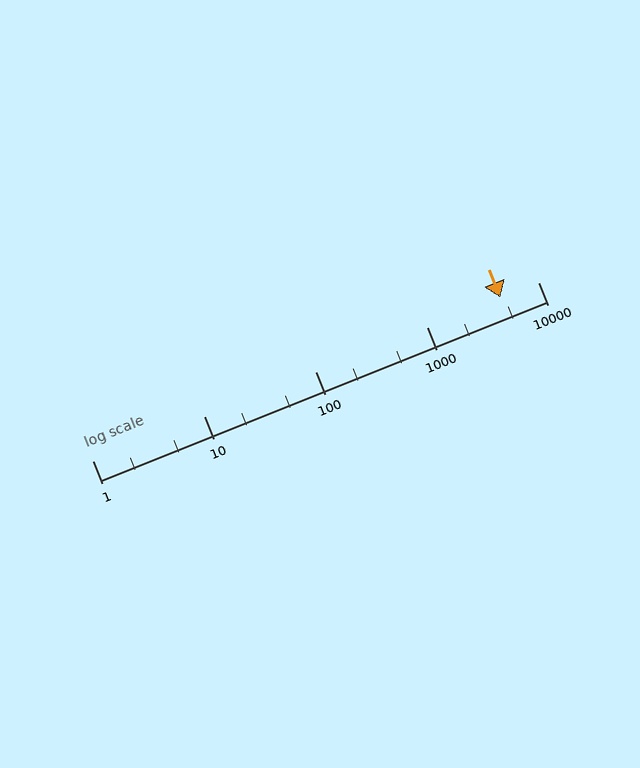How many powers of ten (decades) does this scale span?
The scale spans 4 decades, from 1 to 10000.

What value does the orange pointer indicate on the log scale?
The pointer indicates approximately 4600.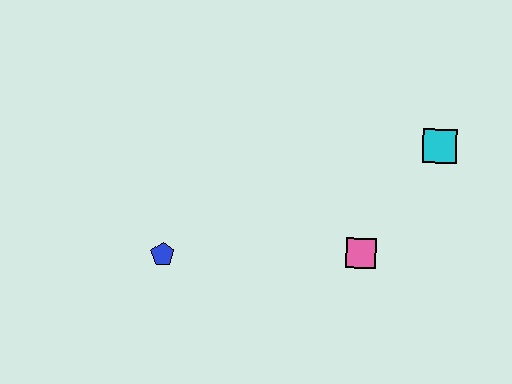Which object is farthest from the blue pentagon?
The cyan square is farthest from the blue pentagon.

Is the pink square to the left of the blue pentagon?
No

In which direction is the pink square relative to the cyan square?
The pink square is below the cyan square.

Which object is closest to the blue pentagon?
The pink square is closest to the blue pentagon.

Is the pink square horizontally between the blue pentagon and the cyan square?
Yes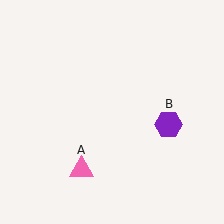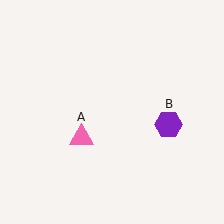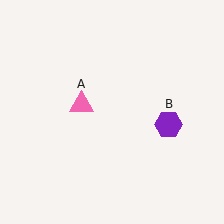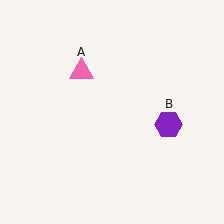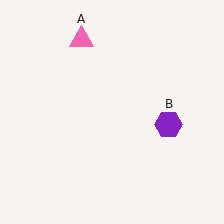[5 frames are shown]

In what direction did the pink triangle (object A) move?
The pink triangle (object A) moved up.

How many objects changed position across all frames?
1 object changed position: pink triangle (object A).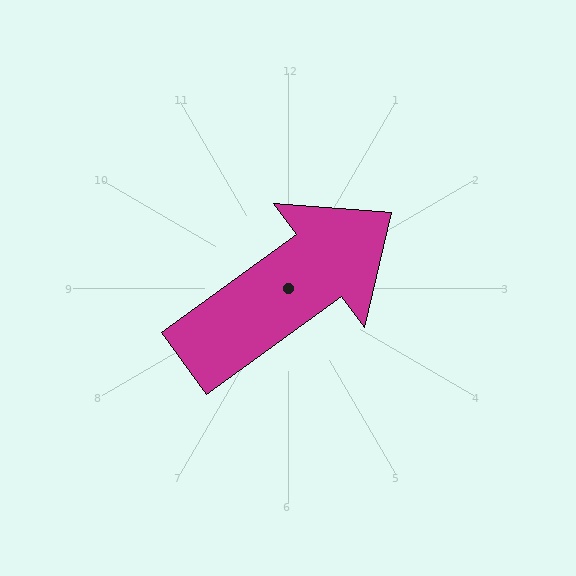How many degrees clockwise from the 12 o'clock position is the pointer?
Approximately 54 degrees.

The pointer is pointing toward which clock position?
Roughly 2 o'clock.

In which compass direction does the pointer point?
Northeast.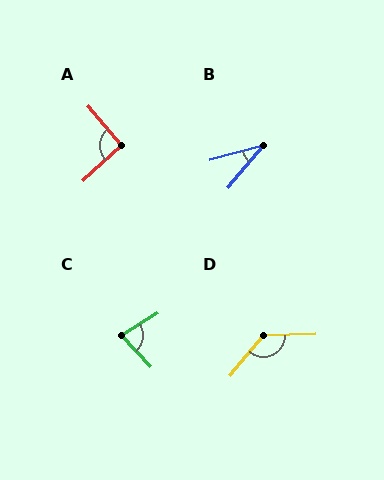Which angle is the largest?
D, at approximately 132 degrees.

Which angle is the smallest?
B, at approximately 35 degrees.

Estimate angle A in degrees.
Approximately 92 degrees.